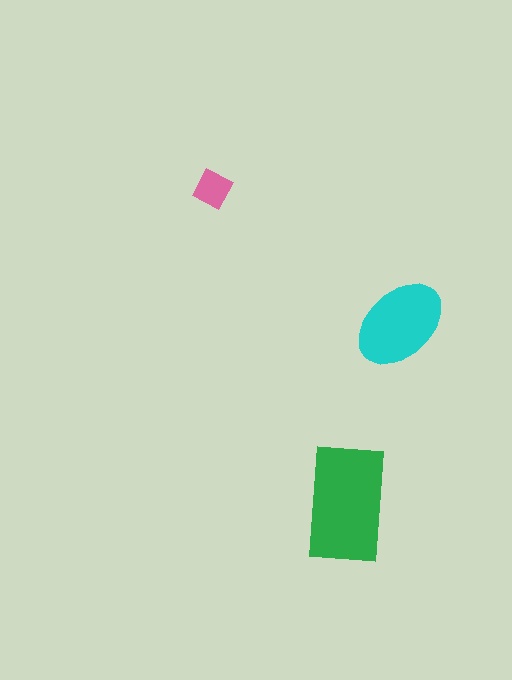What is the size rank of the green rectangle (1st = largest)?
1st.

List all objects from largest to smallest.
The green rectangle, the cyan ellipse, the pink diamond.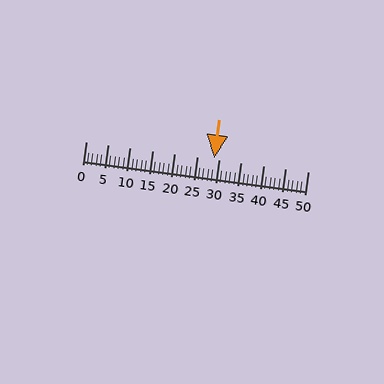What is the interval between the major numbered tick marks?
The major tick marks are spaced 5 units apart.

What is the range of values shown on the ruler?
The ruler shows values from 0 to 50.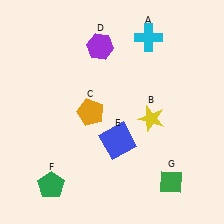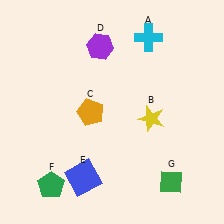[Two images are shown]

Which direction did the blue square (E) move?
The blue square (E) moved down.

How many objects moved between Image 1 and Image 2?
1 object moved between the two images.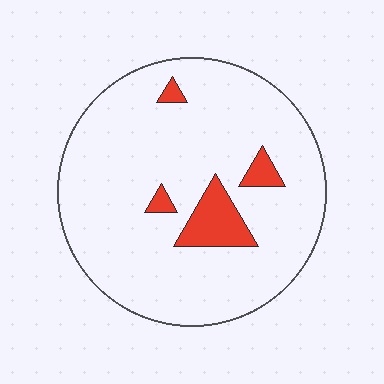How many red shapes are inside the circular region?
4.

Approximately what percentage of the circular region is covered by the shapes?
Approximately 10%.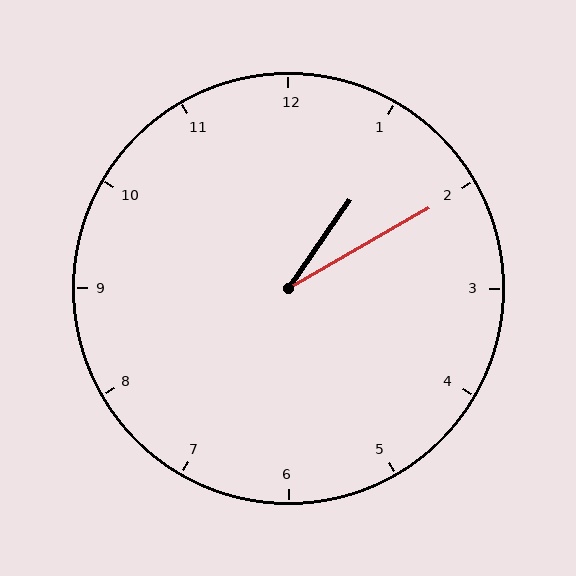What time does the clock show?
1:10.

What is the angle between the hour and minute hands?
Approximately 25 degrees.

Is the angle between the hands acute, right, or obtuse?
It is acute.